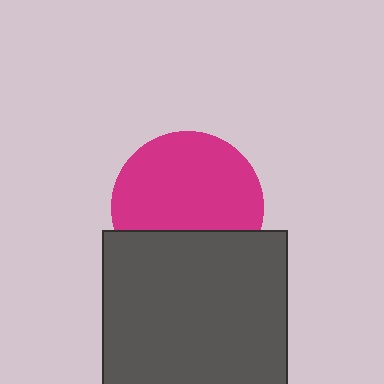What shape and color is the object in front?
The object in front is a dark gray square.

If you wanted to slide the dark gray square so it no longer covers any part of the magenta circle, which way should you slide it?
Slide it down — that is the most direct way to separate the two shapes.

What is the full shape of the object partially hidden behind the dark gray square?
The partially hidden object is a magenta circle.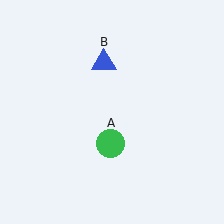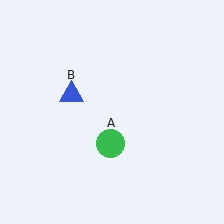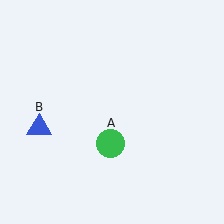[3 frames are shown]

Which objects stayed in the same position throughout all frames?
Green circle (object A) remained stationary.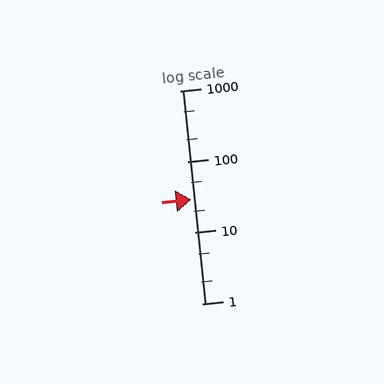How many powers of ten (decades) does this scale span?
The scale spans 3 decades, from 1 to 1000.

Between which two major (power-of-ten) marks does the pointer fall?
The pointer is between 10 and 100.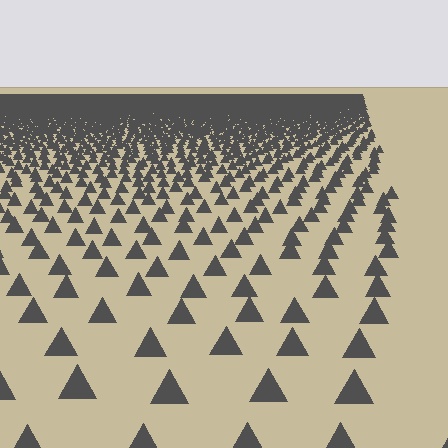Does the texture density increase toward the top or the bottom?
Density increases toward the top.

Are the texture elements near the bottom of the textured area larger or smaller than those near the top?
Larger. Near the bottom, elements are closer to the viewer and appear at a bigger on-screen size.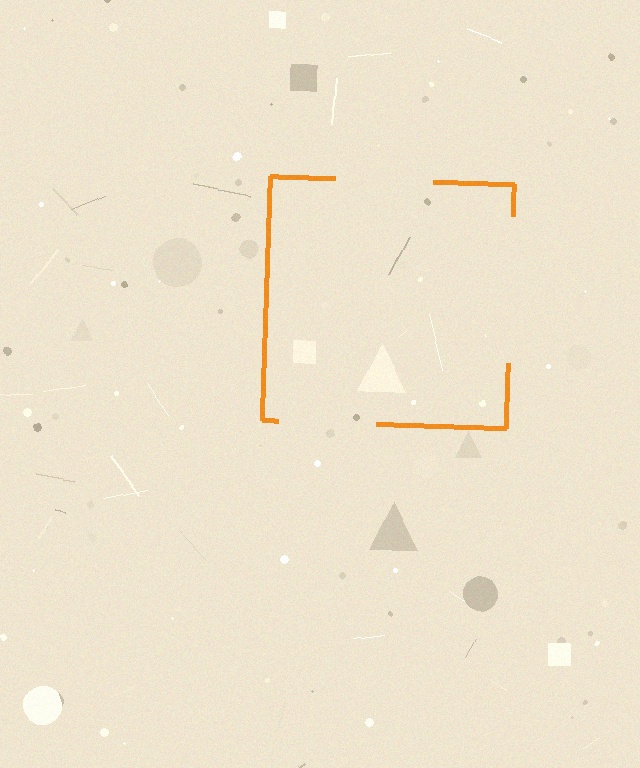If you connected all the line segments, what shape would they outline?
They would outline a square.